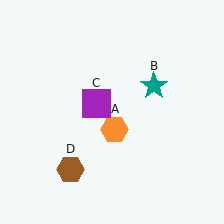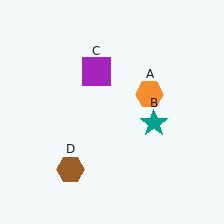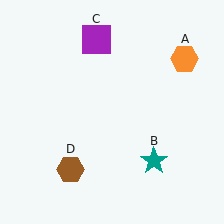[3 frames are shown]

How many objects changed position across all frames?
3 objects changed position: orange hexagon (object A), teal star (object B), purple square (object C).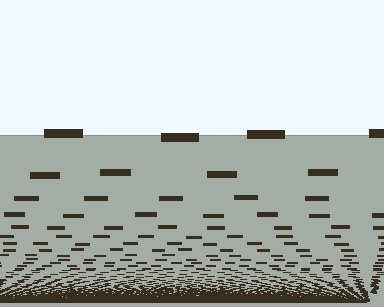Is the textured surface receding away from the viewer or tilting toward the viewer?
The surface appears to tilt toward the viewer. Texture elements get larger and sparser toward the top.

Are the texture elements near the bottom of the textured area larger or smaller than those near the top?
Smaller. The gradient is inverted — elements near the bottom are smaller and denser.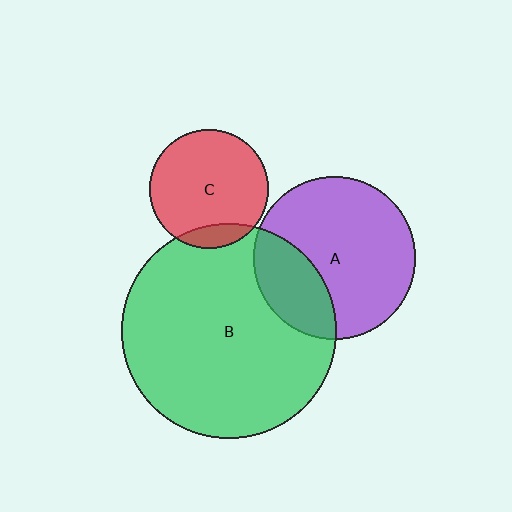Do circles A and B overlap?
Yes.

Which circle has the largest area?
Circle B (green).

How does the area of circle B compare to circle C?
Approximately 3.3 times.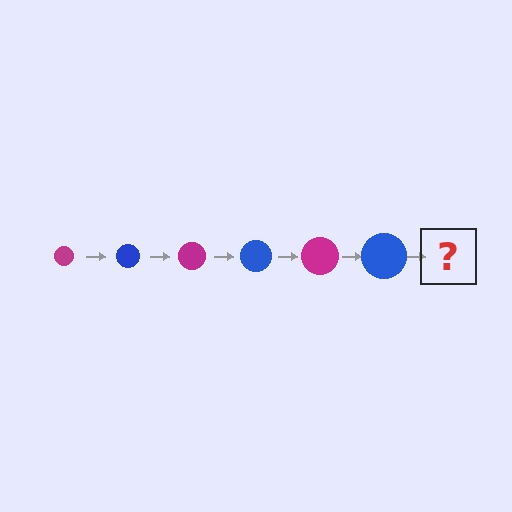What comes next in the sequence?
The next element should be a magenta circle, larger than the previous one.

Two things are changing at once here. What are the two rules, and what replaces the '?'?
The two rules are that the circle grows larger each step and the color cycles through magenta and blue. The '?' should be a magenta circle, larger than the previous one.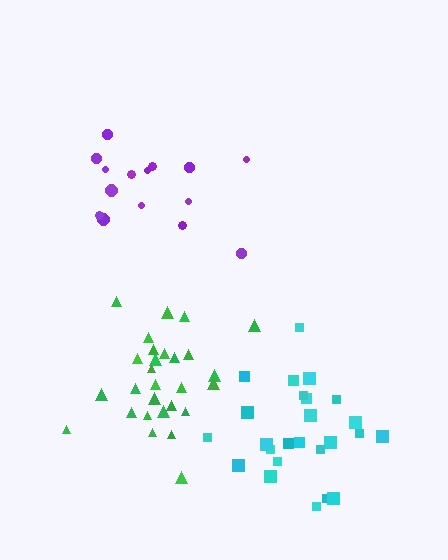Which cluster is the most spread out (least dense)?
Purple.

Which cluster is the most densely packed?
Green.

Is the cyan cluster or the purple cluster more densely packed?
Cyan.